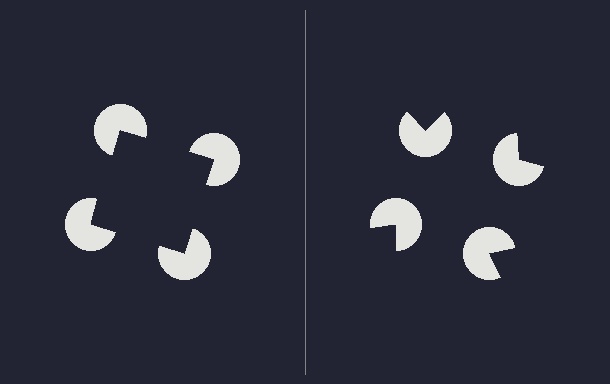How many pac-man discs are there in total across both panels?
8 — 4 on each side.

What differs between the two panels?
The pac-man discs are positioned identically on both sides; only the wedge orientations differ. On the left they align to a square; on the right they are misaligned.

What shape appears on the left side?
An illusory square.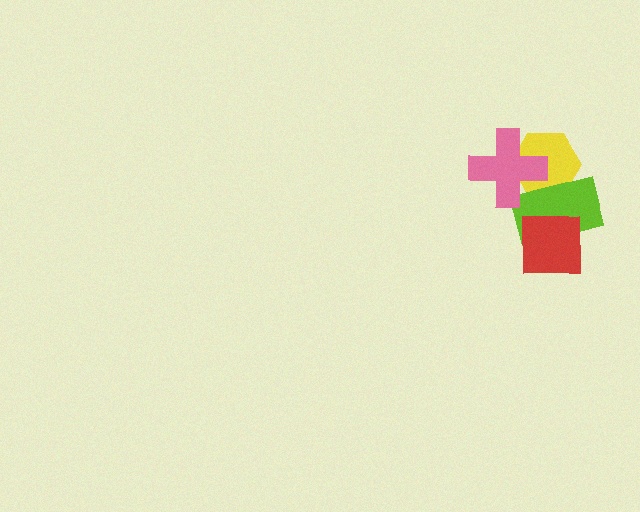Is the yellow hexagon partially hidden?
Yes, it is partially covered by another shape.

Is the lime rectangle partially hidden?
Yes, it is partially covered by another shape.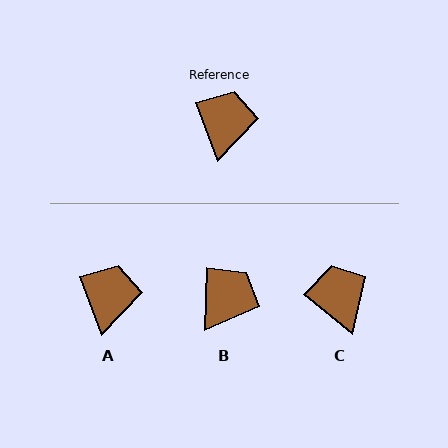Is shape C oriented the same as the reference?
No, it is off by about 30 degrees.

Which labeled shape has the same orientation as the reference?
A.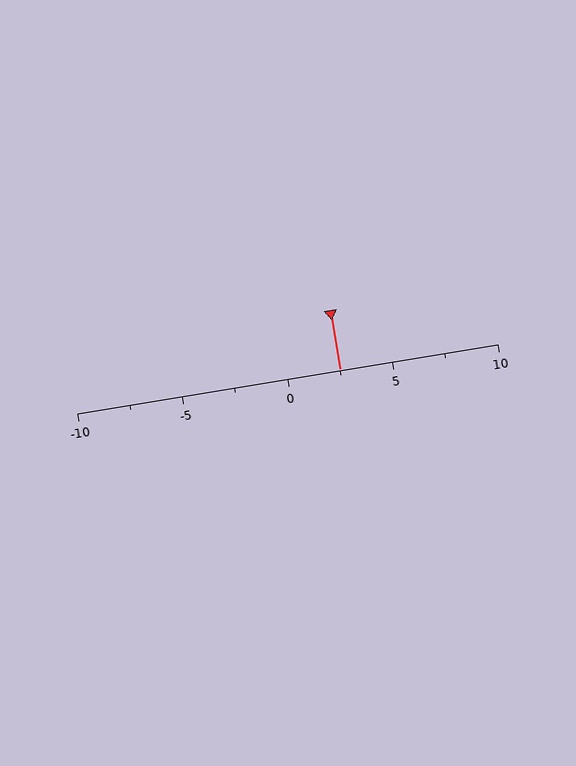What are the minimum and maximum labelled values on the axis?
The axis runs from -10 to 10.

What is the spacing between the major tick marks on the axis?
The major ticks are spaced 5 apart.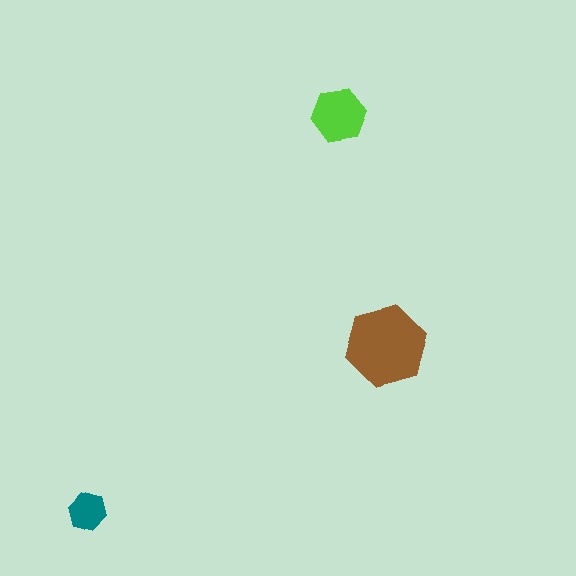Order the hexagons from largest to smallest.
the brown one, the lime one, the teal one.